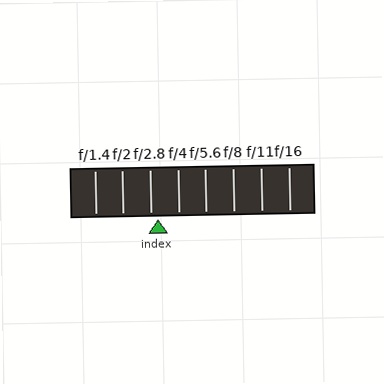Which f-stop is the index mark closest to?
The index mark is closest to f/2.8.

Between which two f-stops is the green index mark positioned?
The index mark is between f/2.8 and f/4.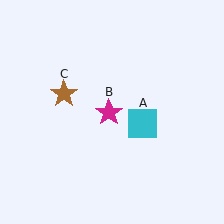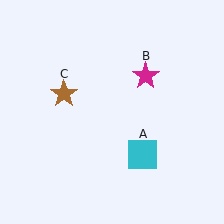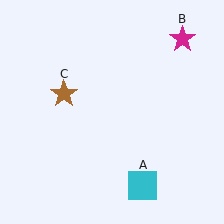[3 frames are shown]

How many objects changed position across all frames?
2 objects changed position: cyan square (object A), magenta star (object B).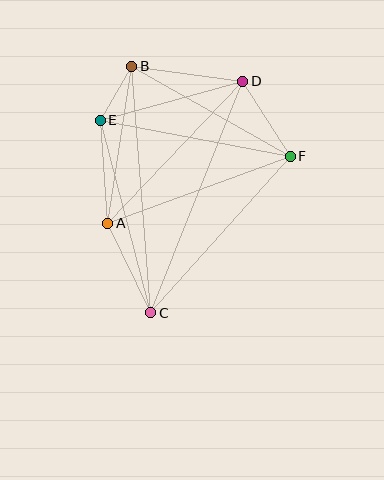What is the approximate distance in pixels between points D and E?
The distance between D and E is approximately 148 pixels.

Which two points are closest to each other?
Points B and E are closest to each other.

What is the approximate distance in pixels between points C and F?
The distance between C and F is approximately 210 pixels.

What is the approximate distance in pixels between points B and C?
The distance between B and C is approximately 247 pixels.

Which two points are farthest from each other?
Points C and D are farthest from each other.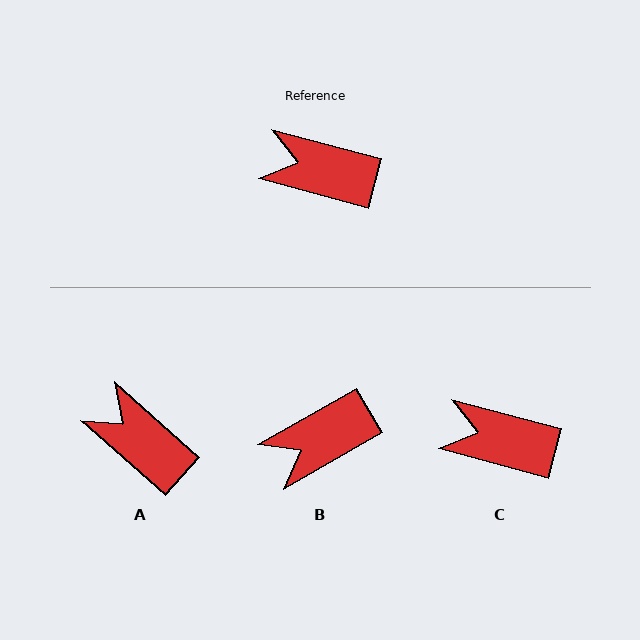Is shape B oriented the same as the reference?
No, it is off by about 45 degrees.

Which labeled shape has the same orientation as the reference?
C.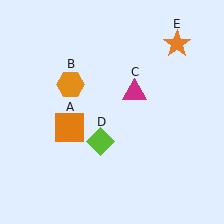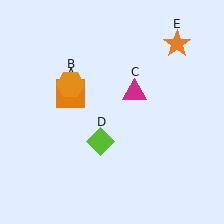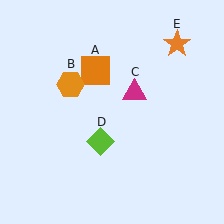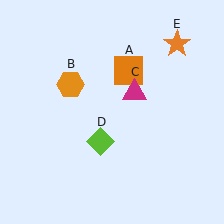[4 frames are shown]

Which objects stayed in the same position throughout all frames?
Orange hexagon (object B) and magenta triangle (object C) and lime diamond (object D) and orange star (object E) remained stationary.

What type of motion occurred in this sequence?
The orange square (object A) rotated clockwise around the center of the scene.